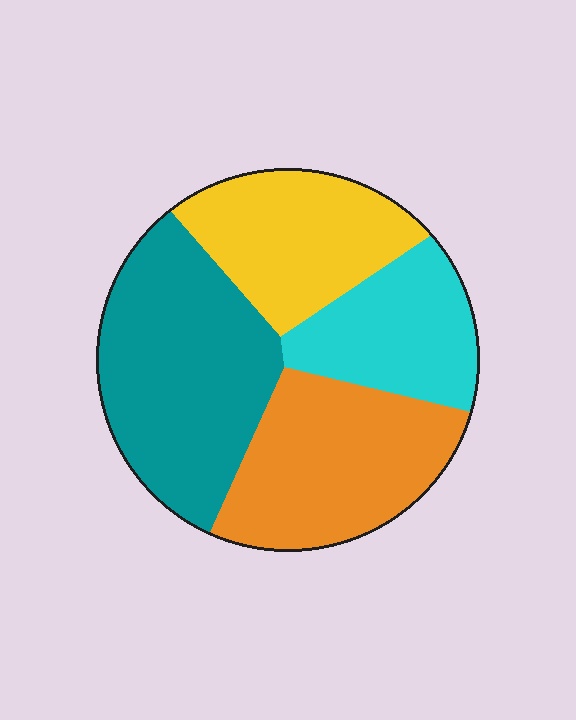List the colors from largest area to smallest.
From largest to smallest: teal, orange, yellow, cyan.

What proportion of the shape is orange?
Orange covers about 25% of the shape.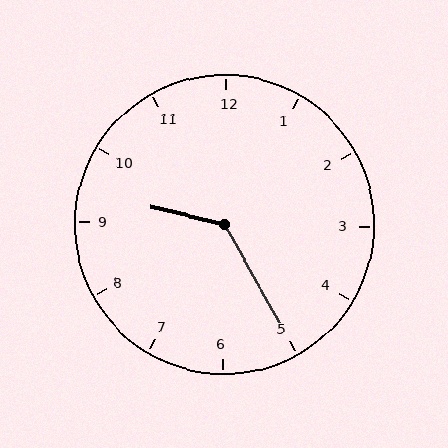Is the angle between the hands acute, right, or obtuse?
It is obtuse.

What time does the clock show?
9:25.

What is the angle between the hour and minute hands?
Approximately 132 degrees.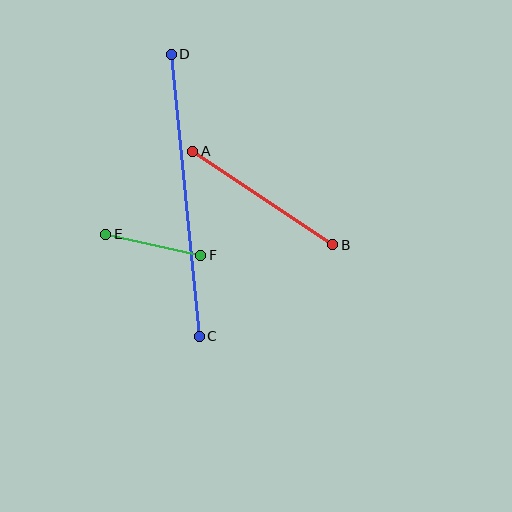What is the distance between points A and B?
The distance is approximately 168 pixels.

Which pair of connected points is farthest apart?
Points C and D are farthest apart.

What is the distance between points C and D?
The distance is approximately 283 pixels.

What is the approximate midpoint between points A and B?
The midpoint is at approximately (263, 198) pixels.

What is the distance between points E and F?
The distance is approximately 98 pixels.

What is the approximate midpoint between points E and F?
The midpoint is at approximately (153, 245) pixels.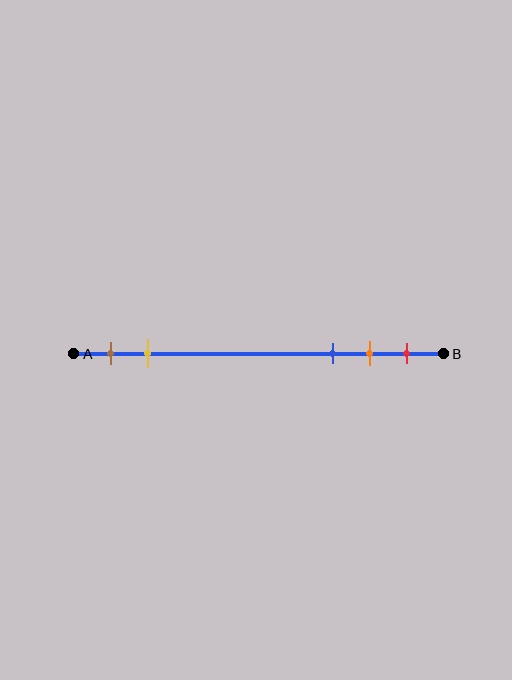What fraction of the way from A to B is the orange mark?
The orange mark is approximately 80% (0.8) of the way from A to B.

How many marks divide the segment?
There are 5 marks dividing the segment.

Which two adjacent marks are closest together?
The orange and red marks are the closest adjacent pair.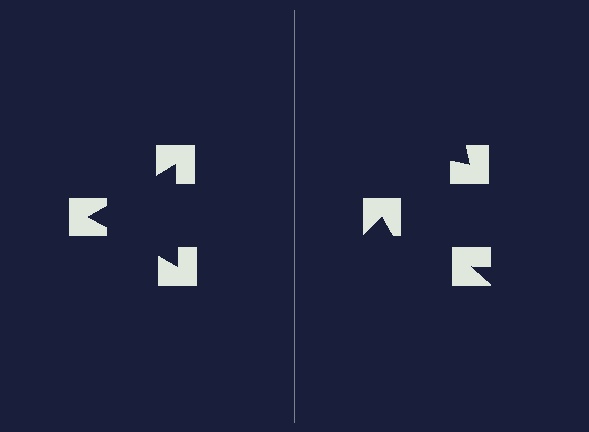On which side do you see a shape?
An illusory triangle appears on the left side. On the right side the wedge cuts are rotated, so no coherent shape forms.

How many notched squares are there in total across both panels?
6 — 3 on each side.